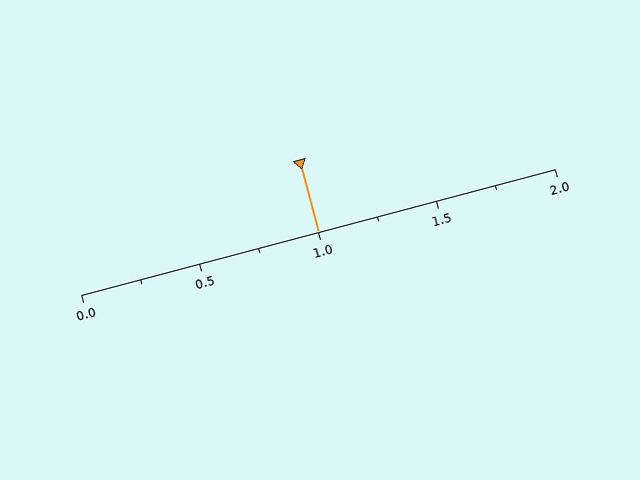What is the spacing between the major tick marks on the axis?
The major ticks are spaced 0.5 apart.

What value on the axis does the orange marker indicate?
The marker indicates approximately 1.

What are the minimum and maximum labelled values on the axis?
The axis runs from 0.0 to 2.0.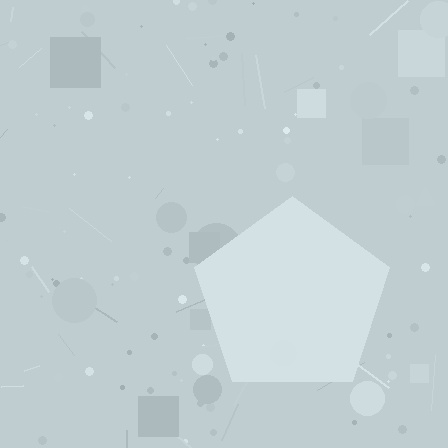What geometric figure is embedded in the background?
A pentagon is embedded in the background.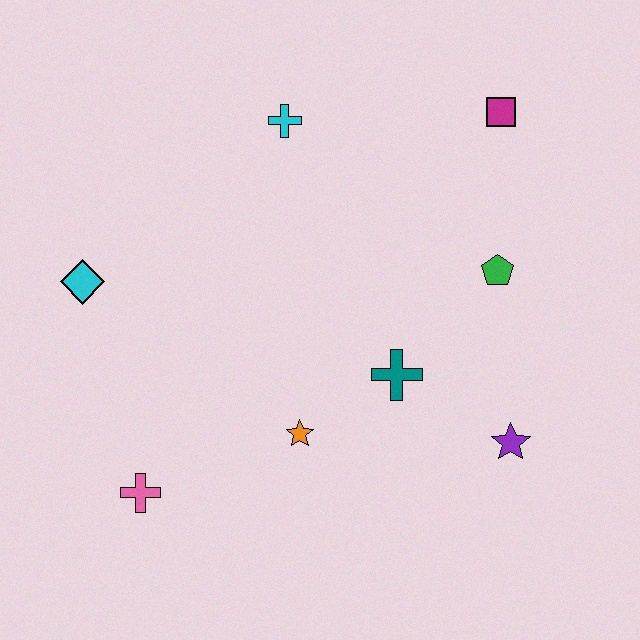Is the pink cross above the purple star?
No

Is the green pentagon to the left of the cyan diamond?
No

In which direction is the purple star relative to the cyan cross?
The purple star is below the cyan cross.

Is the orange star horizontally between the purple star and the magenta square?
No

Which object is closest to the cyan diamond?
The pink cross is closest to the cyan diamond.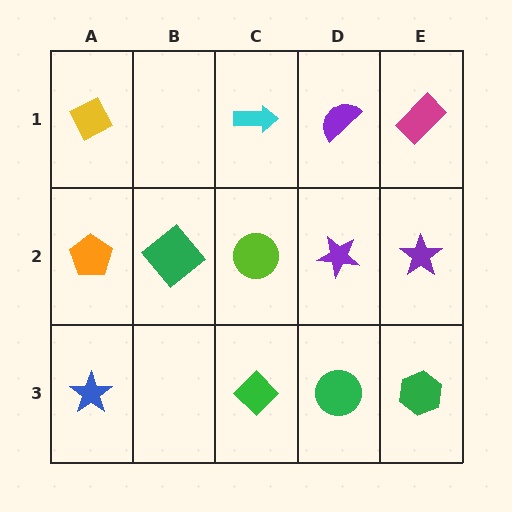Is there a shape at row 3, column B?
No, that cell is empty.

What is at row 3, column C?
A green diamond.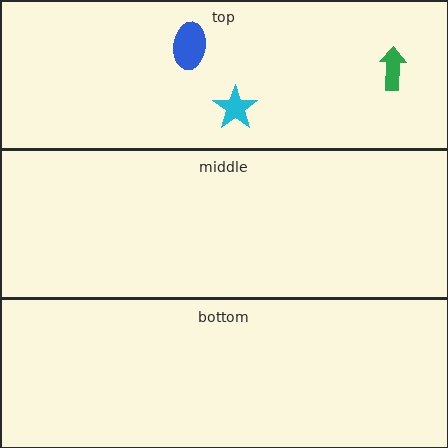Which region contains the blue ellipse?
The top region.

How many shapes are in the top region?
3.